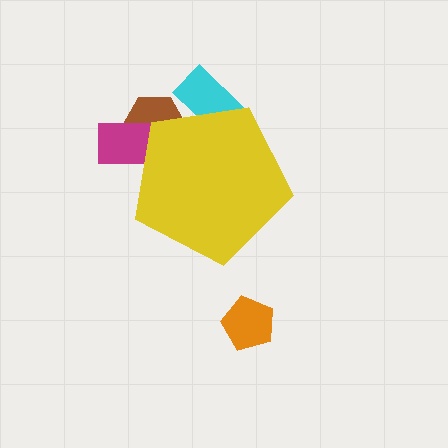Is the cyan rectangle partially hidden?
Yes, the cyan rectangle is partially hidden behind the yellow pentagon.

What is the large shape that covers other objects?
A yellow pentagon.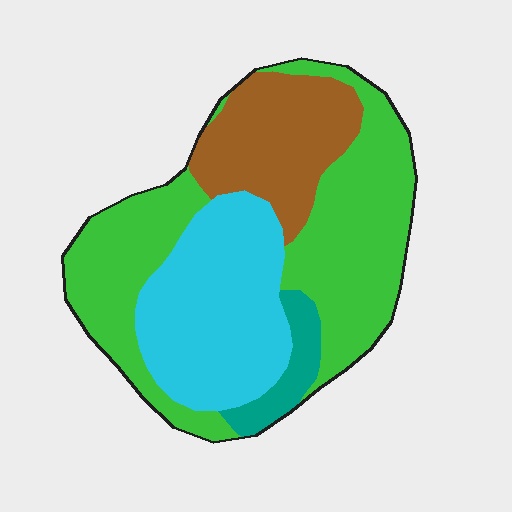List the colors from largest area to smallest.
From largest to smallest: green, cyan, brown, teal.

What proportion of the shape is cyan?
Cyan covers about 30% of the shape.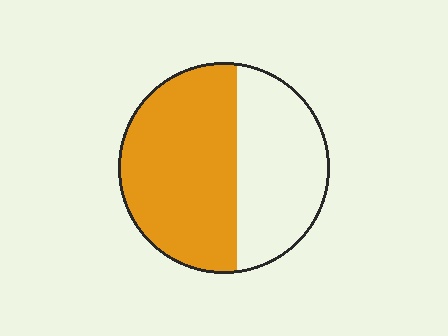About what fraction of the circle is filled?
About three fifths (3/5).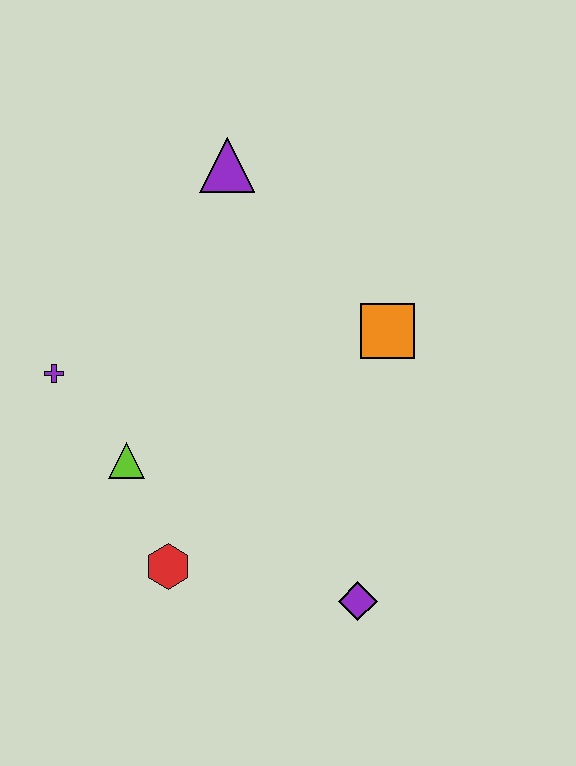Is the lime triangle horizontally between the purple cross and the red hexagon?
Yes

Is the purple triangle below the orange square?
No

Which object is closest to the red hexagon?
The lime triangle is closest to the red hexagon.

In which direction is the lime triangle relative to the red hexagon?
The lime triangle is above the red hexagon.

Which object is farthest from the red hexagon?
The purple triangle is farthest from the red hexagon.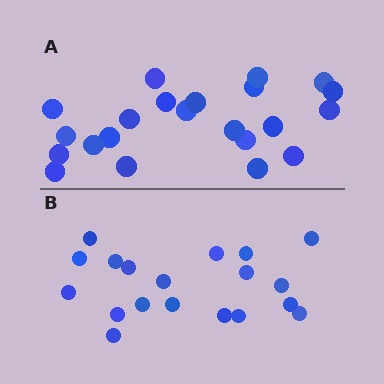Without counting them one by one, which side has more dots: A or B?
Region A (the top region) has more dots.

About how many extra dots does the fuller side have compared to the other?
Region A has just a few more — roughly 2 or 3 more dots than region B.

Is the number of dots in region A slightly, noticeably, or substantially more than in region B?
Region A has only slightly more — the two regions are fairly close. The ratio is roughly 1.2 to 1.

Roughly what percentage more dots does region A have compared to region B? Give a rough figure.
About 15% more.